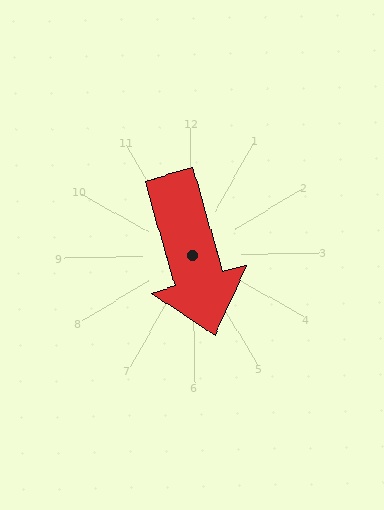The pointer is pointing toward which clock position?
Roughly 5 o'clock.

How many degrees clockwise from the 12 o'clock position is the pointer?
Approximately 165 degrees.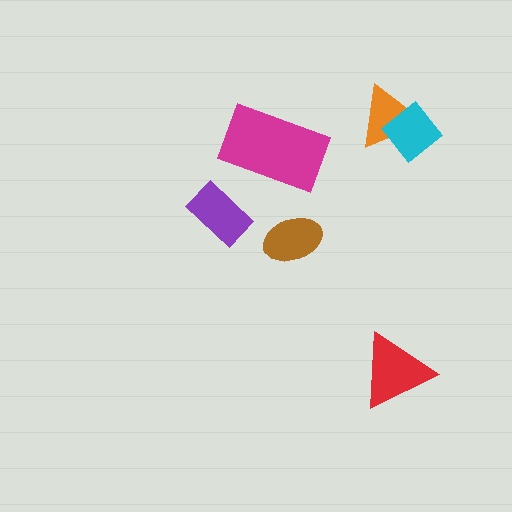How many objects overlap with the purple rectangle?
0 objects overlap with the purple rectangle.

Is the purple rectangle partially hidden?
No, no other shape covers it.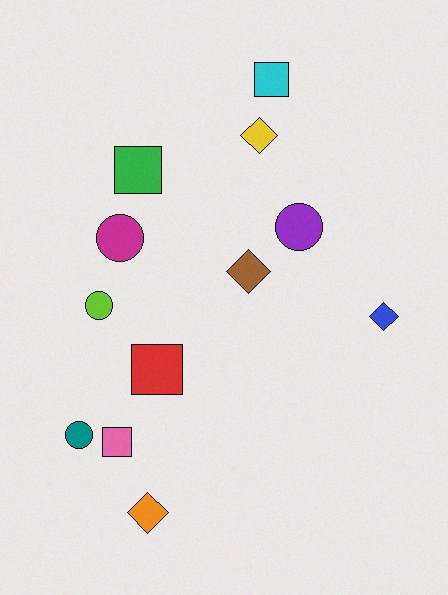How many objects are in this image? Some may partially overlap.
There are 12 objects.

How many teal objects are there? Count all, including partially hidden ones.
There is 1 teal object.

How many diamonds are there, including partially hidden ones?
There are 4 diamonds.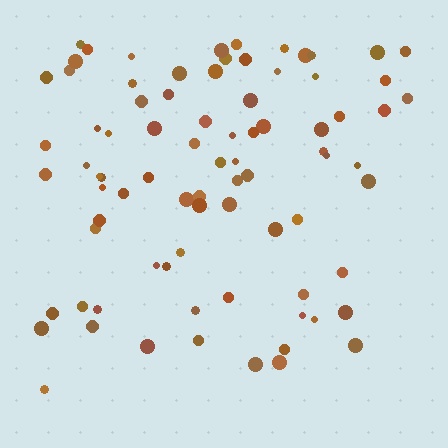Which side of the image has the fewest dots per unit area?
The bottom.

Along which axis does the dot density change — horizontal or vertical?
Vertical.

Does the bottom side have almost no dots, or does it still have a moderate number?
Still a moderate number, just noticeably fewer than the top.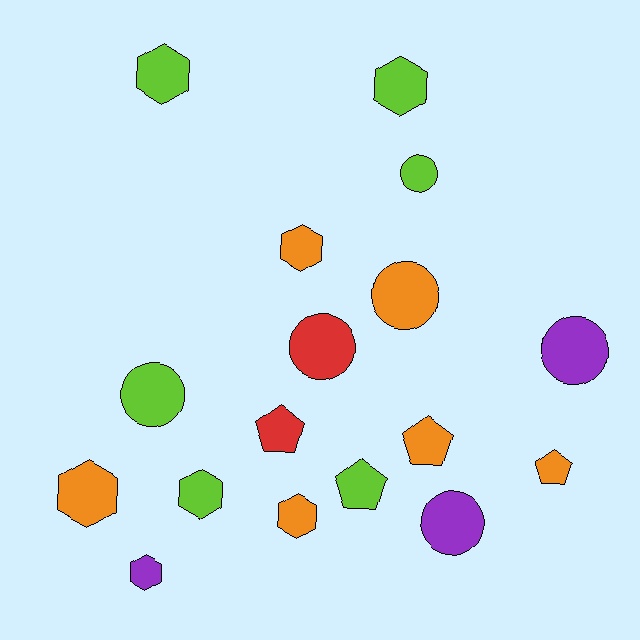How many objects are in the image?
There are 17 objects.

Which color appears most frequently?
Lime, with 6 objects.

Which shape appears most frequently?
Hexagon, with 7 objects.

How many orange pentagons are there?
There are 2 orange pentagons.